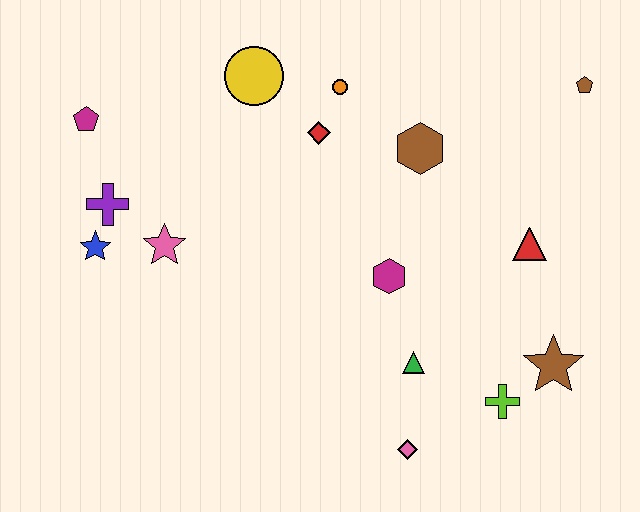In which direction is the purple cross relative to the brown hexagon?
The purple cross is to the left of the brown hexagon.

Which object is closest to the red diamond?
The orange circle is closest to the red diamond.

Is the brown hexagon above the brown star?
Yes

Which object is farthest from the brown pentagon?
The blue star is farthest from the brown pentagon.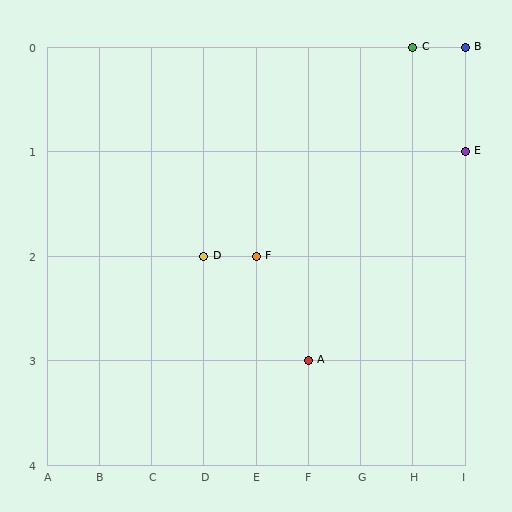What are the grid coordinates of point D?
Point D is at grid coordinates (D, 2).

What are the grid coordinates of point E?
Point E is at grid coordinates (I, 1).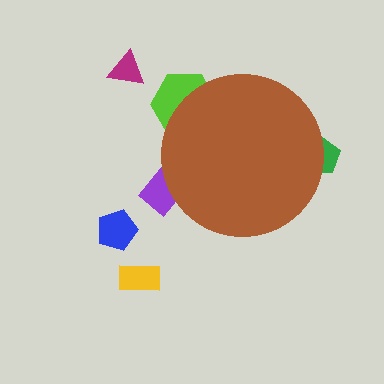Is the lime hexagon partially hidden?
Yes, the lime hexagon is partially hidden behind the brown circle.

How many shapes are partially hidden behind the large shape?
3 shapes are partially hidden.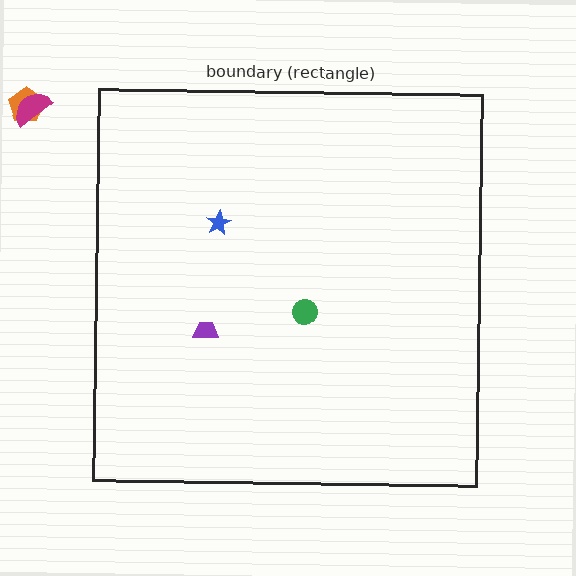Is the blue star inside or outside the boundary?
Inside.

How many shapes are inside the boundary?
3 inside, 2 outside.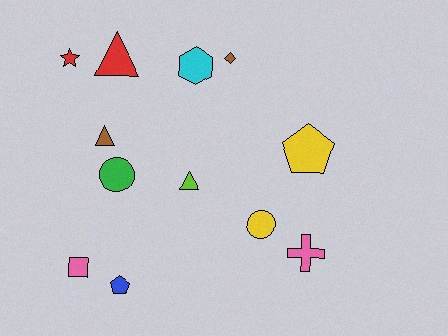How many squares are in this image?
There is 1 square.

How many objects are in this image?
There are 12 objects.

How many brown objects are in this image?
There are 2 brown objects.